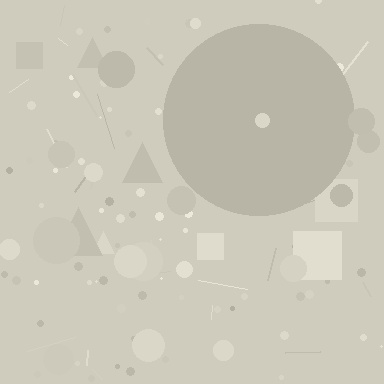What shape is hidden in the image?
A circle is hidden in the image.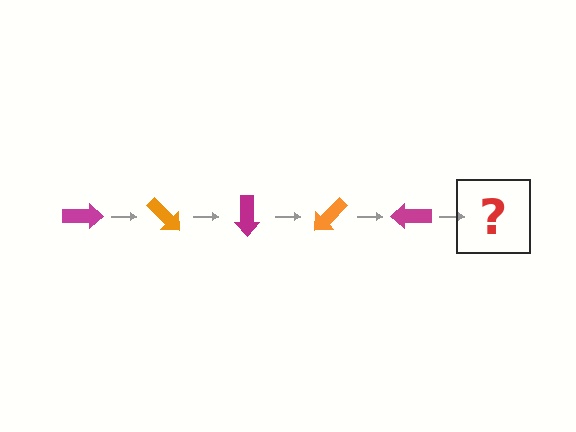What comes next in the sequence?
The next element should be an orange arrow, rotated 225 degrees from the start.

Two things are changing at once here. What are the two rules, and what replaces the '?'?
The two rules are that it rotates 45 degrees each step and the color cycles through magenta and orange. The '?' should be an orange arrow, rotated 225 degrees from the start.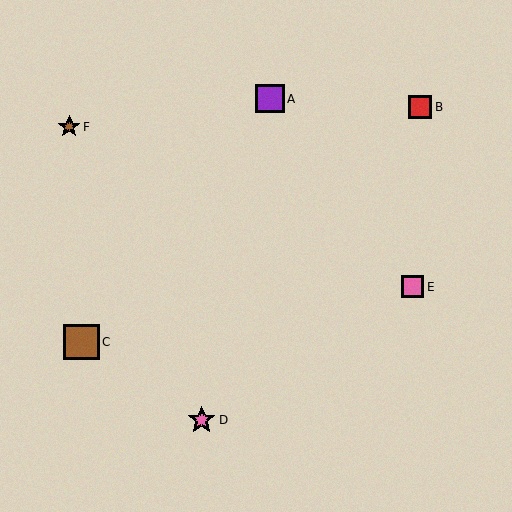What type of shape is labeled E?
Shape E is a pink square.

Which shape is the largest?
The brown square (labeled C) is the largest.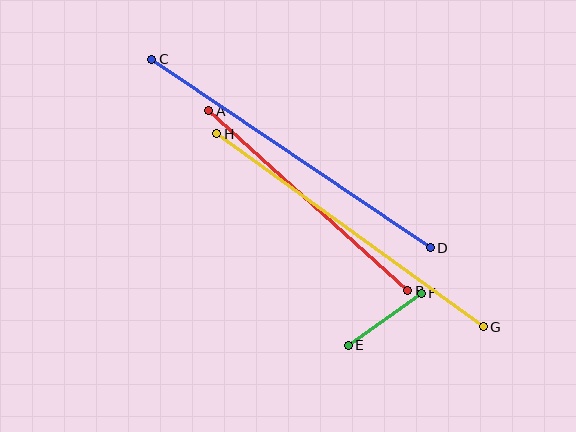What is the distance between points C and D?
The distance is approximately 336 pixels.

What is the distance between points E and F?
The distance is approximately 89 pixels.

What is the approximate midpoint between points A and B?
The midpoint is at approximately (308, 201) pixels.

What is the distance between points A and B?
The distance is approximately 269 pixels.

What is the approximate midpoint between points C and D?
The midpoint is at approximately (291, 154) pixels.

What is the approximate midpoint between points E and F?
The midpoint is at approximately (385, 319) pixels.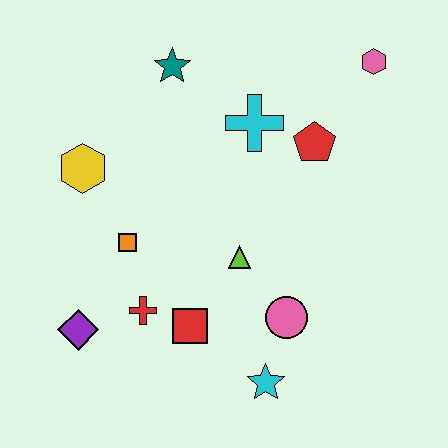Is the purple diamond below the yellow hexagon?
Yes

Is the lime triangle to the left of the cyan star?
Yes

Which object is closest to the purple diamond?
The red cross is closest to the purple diamond.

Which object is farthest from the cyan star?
The pink hexagon is farthest from the cyan star.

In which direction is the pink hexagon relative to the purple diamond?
The pink hexagon is to the right of the purple diamond.